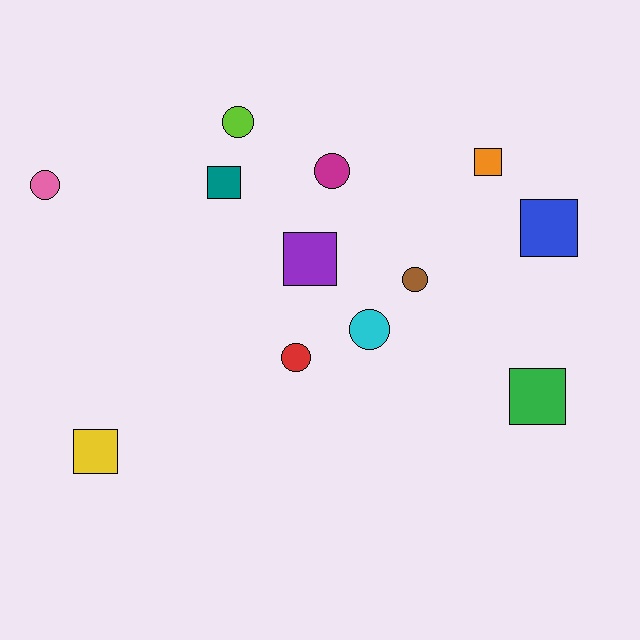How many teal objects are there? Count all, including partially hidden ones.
There is 1 teal object.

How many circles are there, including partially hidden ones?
There are 6 circles.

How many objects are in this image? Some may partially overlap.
There are 12 objects.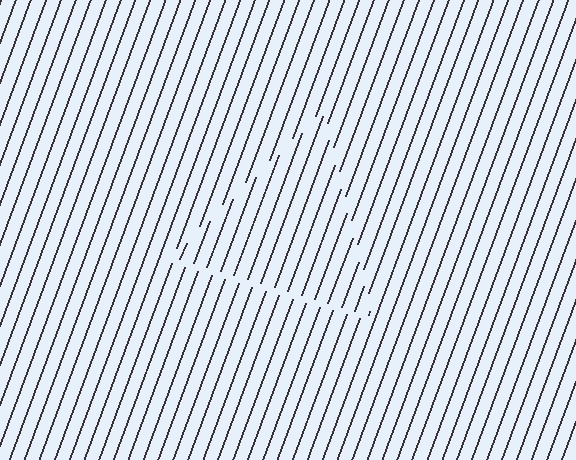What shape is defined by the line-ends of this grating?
An illusory triangle. The interior of the shape contains the same grating, shifted by half a period — the contour is defined by the phase discontinuity where line-ends from the inner and outer gratings abut.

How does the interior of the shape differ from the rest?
The interior of the shape contains the same grating, shifted by half a period — the contour is defined by the phase discontinuity where line-ends from the inner and outer gratings abut.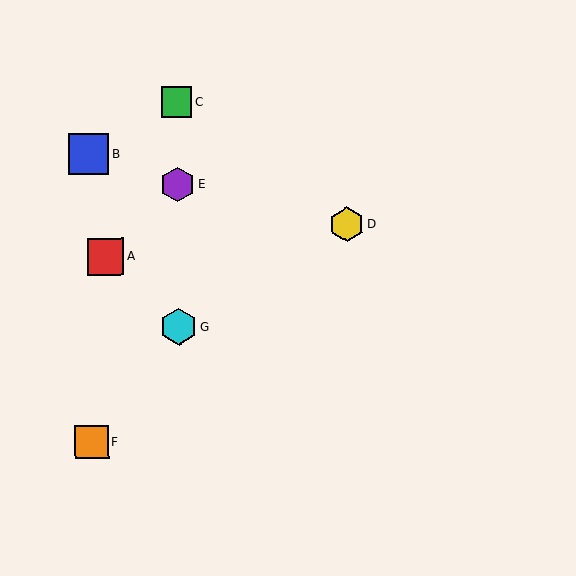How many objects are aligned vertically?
3 objects (C, E, G) are aligned vertically.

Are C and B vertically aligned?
No, C is at x≈177 and B is at x≈88.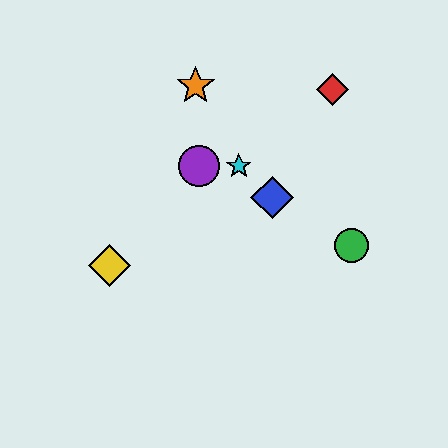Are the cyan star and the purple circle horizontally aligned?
Yes, both are at y≈166.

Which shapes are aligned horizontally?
The purple circle, the cyan star are aligned horizontally.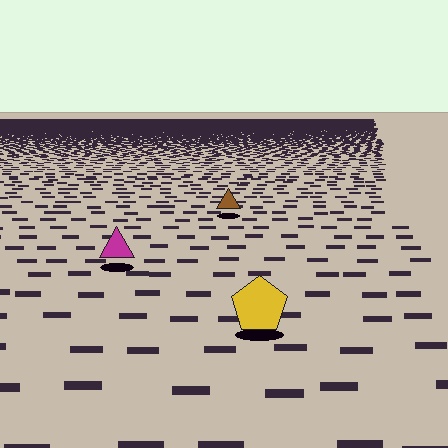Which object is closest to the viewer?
The yellow pentagon is closest. The texture marks near it are larger and more spread out.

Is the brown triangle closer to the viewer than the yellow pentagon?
No. The yellow pentagon is closer — you can tell from the texture gradient: the ground texture is coarser near it.